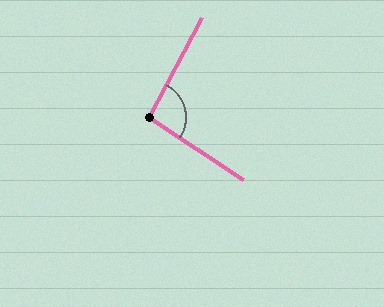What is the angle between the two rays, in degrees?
Approximately 95 degrees.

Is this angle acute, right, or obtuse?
It is obtuse.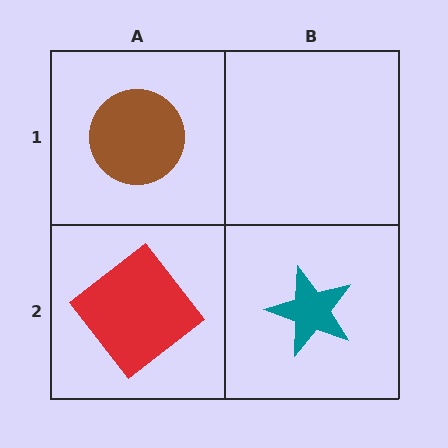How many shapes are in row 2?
2 shapes.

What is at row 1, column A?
A brown circle.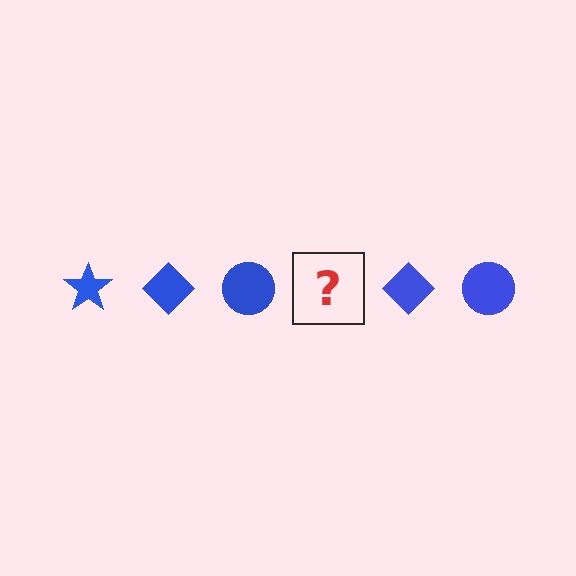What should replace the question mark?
The question mark should be replaced with a blue star.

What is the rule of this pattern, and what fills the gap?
The rule is that the pattern cycles through star, diamond, circle shapes in blue. The gap should be filled with a blue star.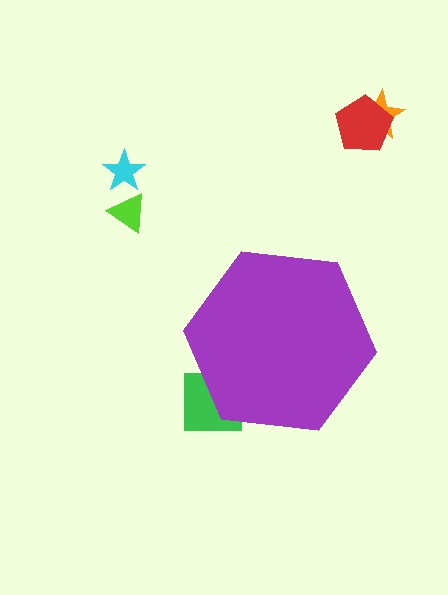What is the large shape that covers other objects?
A purple hexagon.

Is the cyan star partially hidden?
No, the cyan star is fully visible.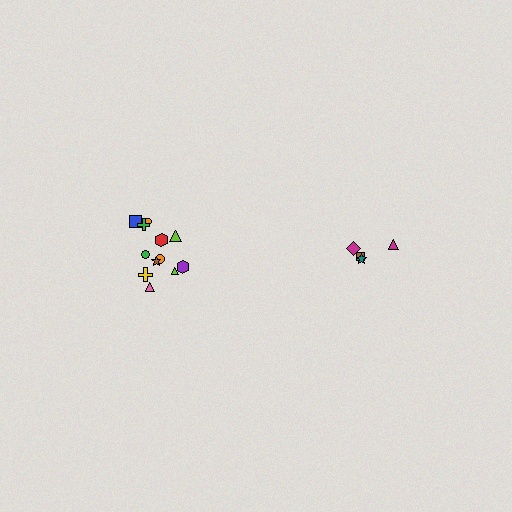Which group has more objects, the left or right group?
The left group.